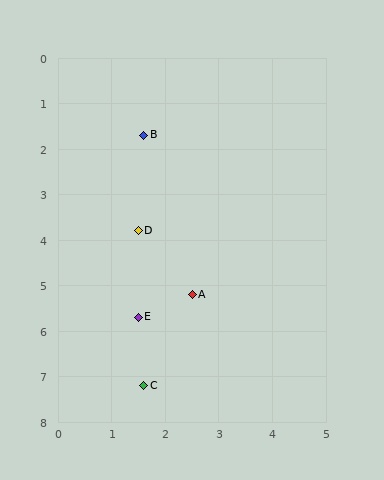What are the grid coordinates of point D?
Point D is at approximately (1.5, 3.8).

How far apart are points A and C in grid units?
Points A and C are about 2.2 grid units apart.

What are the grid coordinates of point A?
Point A is at approximately (2.5, 5.2).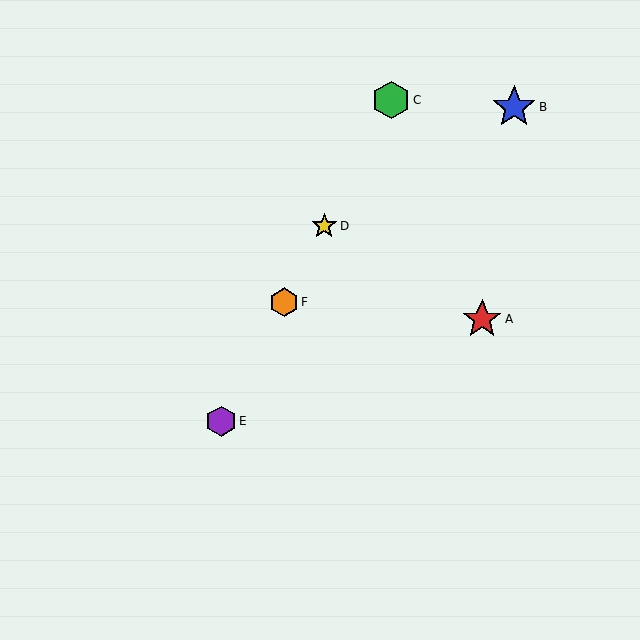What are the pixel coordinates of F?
Object F is at (284, 302).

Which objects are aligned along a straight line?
Objects C, D, E, F are aligned along a straight line.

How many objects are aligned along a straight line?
4 objects (C, D, E, F) are aligned along a straight line.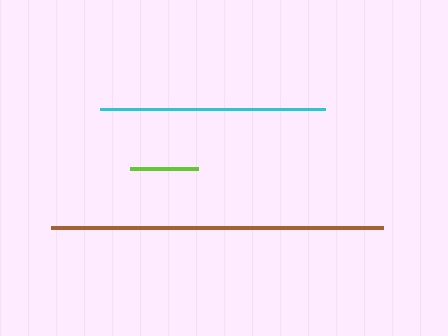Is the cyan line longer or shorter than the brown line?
The brown line is longer than the cyan line.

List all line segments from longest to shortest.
From longest to shortest: brown, cyan, lime.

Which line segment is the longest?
The brown line is the longest at approximately 333 pixels.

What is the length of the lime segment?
The lime segment is approximately 68 pixels long.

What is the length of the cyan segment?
The cyan segment is approximately 225 pixels long.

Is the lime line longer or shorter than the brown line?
The brown line is longer than the lime line.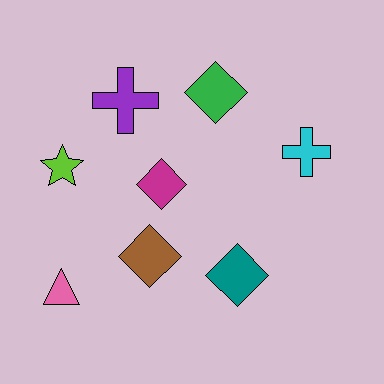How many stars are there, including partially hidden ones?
There is 1 star.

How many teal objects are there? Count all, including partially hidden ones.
There is 1 teal object.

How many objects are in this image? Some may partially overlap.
There are 8 objects.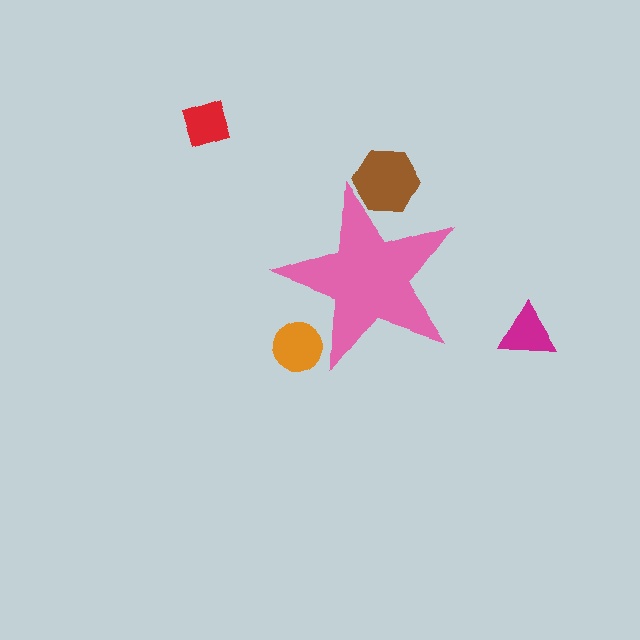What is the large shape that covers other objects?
A pink star.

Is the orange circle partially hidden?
Yes, the orange circle is partially hidden behind the pink star.